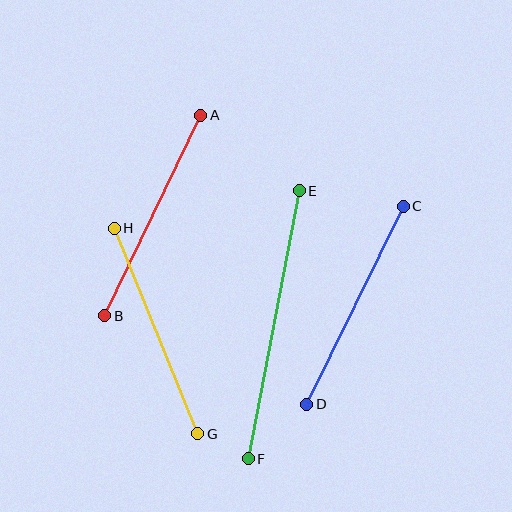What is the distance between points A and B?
The distance is approximately 222 pixels.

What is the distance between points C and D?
The distance is approximately 220 pixels.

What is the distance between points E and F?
The distance is approximately 273 pixels.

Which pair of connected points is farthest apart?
Points E and F are farthest apart.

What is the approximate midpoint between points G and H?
The midpoint is at approximately (156, 331) pixels.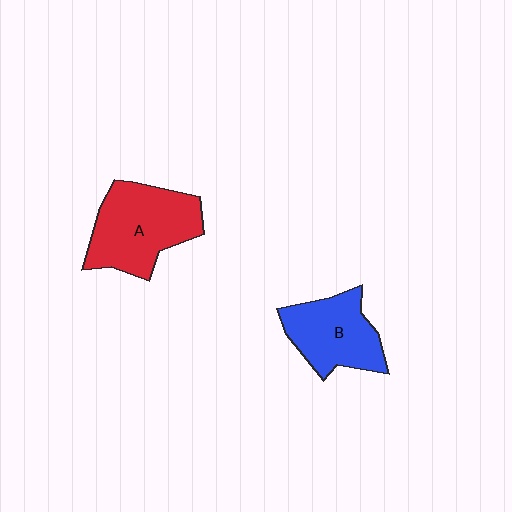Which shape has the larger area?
Shape A (red).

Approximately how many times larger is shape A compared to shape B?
Approximately 1.3 times.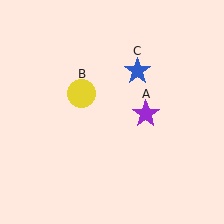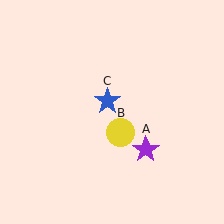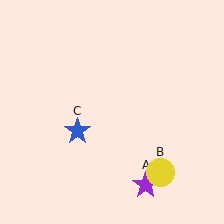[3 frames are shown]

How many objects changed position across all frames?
3 objects changed position: purple star (object A), yellow circle (object B), blue star (object C).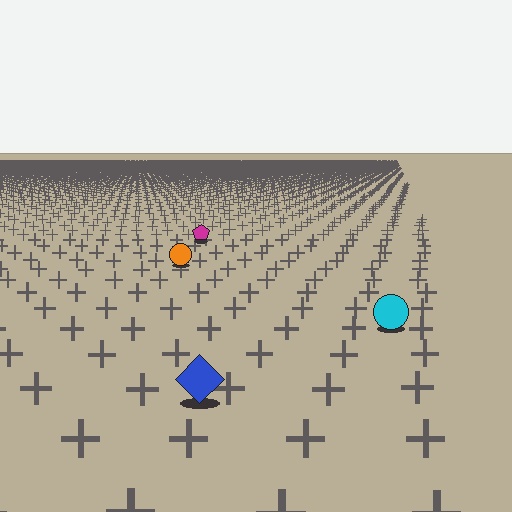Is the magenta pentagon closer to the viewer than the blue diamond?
No. The blue diamond is closer — you can tell from the texture gradient: the ground texture is coarser near it.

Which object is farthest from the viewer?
The magenta pentagon is farthest from the viewer. It appears smaller and the ground texture around it is denser.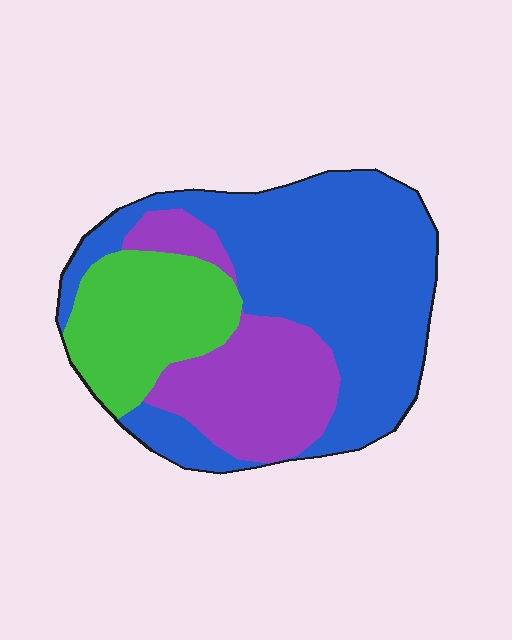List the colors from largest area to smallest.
From largest to smallest: blue, purple, green.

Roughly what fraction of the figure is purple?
Purple covers roughly 25% of the figure.